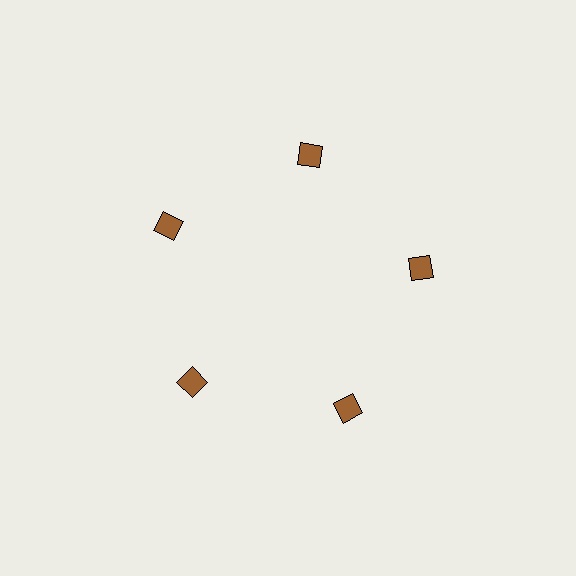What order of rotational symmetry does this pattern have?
This pattern has 5-fold rotational symmetry.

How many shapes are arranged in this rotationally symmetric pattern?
There are 5 shapes, arranged in 5 groups of 1.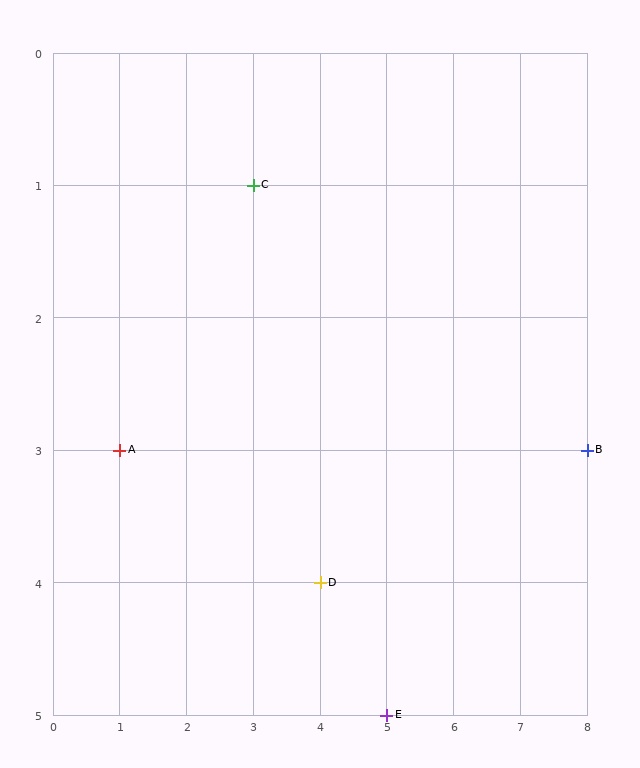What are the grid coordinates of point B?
Point B is at grid coordinates (8, 3).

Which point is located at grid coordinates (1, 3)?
Point A is at (1, 3).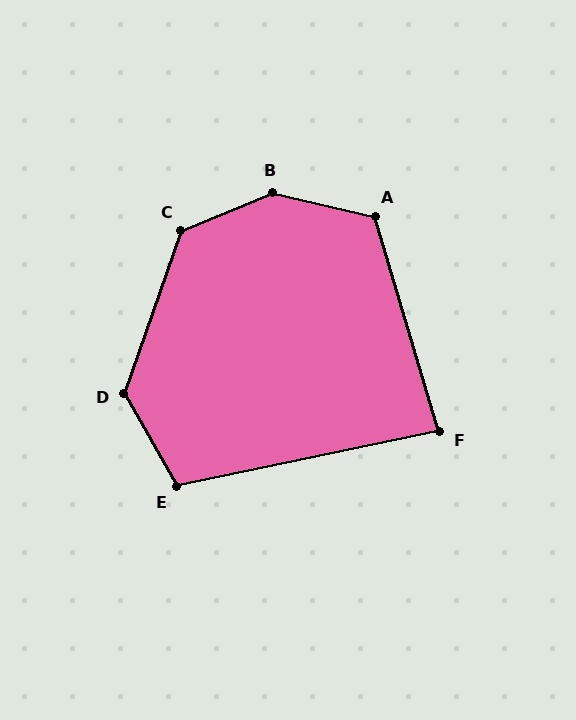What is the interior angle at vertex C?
Approximately 132 degrees (obtuse).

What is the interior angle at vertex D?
Approximately 131 degrees (obtuse).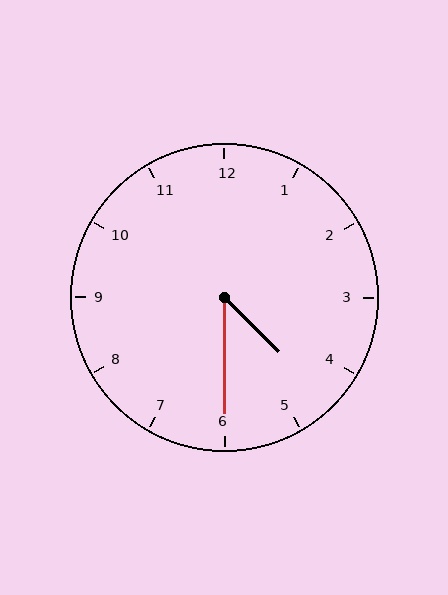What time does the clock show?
4:30.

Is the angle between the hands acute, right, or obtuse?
It is acute.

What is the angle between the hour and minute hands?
Approximately 45 degrees.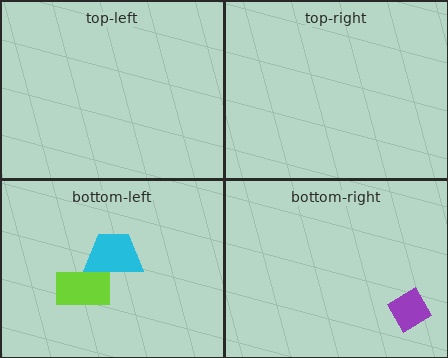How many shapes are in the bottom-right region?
1.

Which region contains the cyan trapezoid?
The bottom-left region.